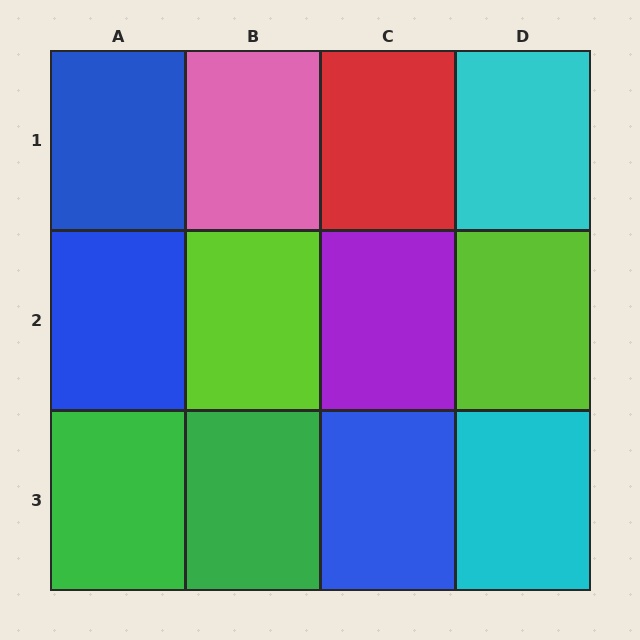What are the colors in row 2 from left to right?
Blue, lime, purple, lime.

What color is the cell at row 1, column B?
Pink.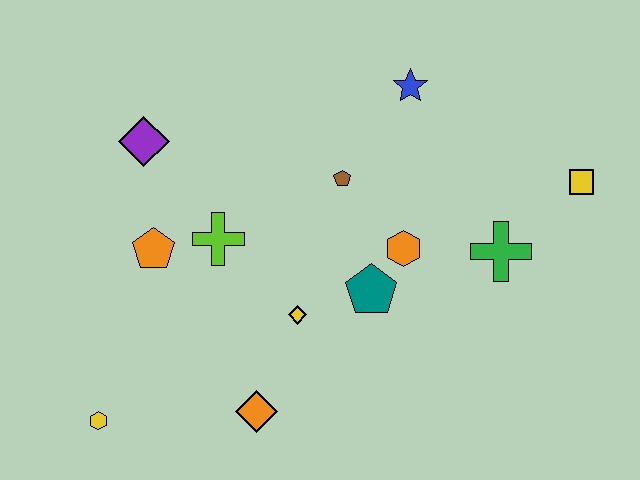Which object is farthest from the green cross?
The yellow hexagon is farthest from the green cross.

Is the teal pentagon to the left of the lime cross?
No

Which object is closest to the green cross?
The orange hexagon is closest to the green cross.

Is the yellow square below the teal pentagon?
No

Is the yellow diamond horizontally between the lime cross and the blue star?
Yes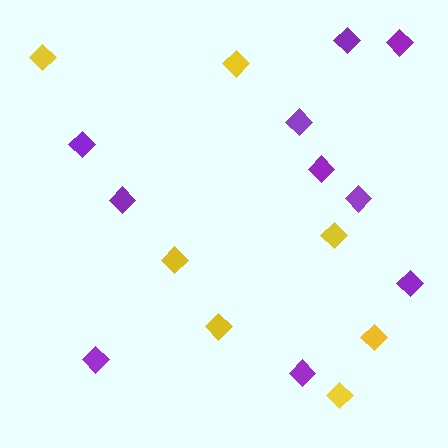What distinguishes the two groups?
There are 2 groups: one group of yellow diamonds (7) and one group of purple diamonds (10).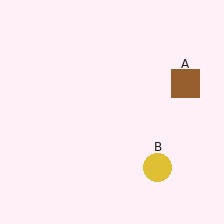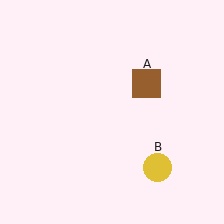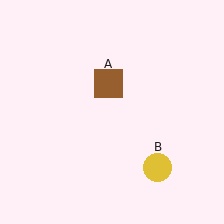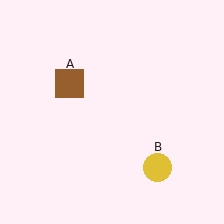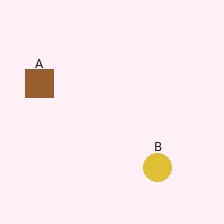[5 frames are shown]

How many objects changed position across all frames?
1 object changed position: brown square (object A).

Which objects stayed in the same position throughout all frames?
Yellow circle (object B) remained stationary.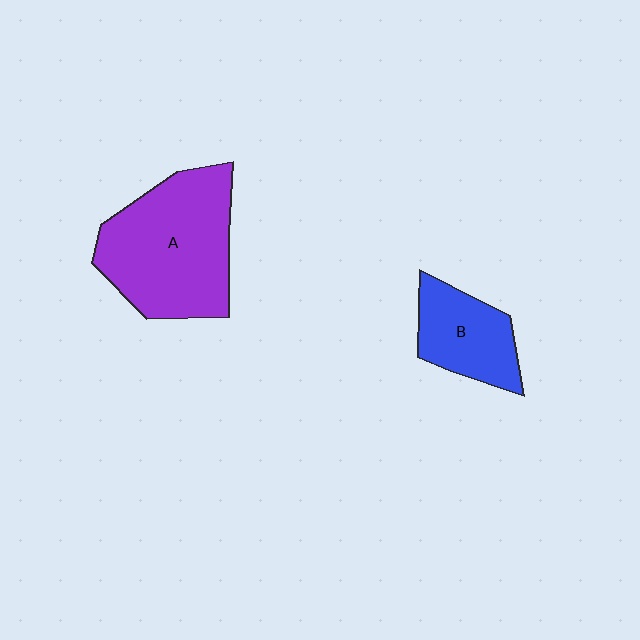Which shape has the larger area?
Shape A (purple).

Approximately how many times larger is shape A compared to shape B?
Approximately 2.0 times.